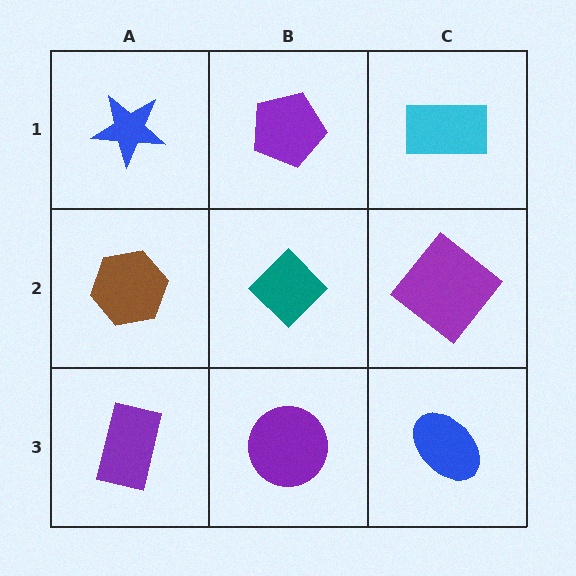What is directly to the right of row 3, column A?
A purple circle.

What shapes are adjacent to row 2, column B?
A purple pentagon (row 1, column B), a purple circle (row 3, column B), a brown hexagon (row 2, column A), a purple diamond (row 2, column C).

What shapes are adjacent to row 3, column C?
A purple diamond (row 2, column C), a purple circle (row 3, column B).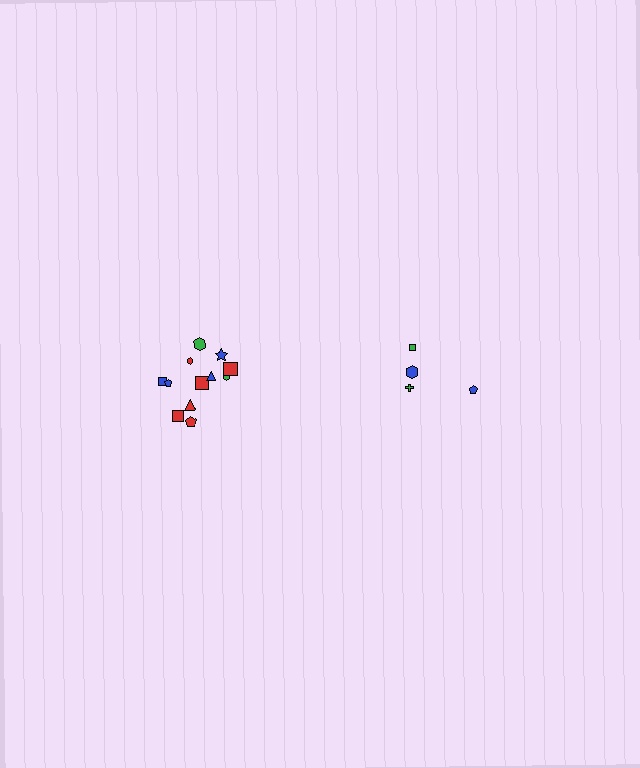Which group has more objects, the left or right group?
The left group.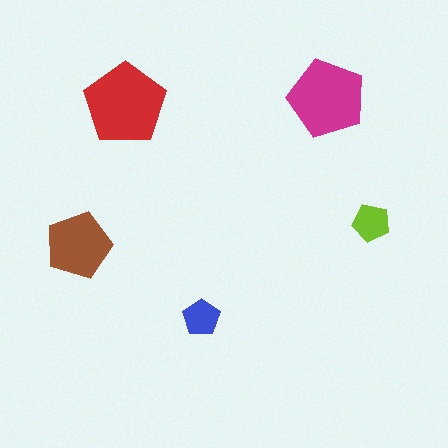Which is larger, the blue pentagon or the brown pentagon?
The brown one.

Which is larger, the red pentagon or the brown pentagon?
The red one.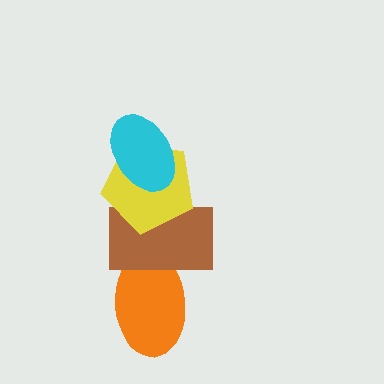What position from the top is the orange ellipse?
The orange ellipse is 4th from the top.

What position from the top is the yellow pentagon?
The yellow pentagon is 2nd from the top.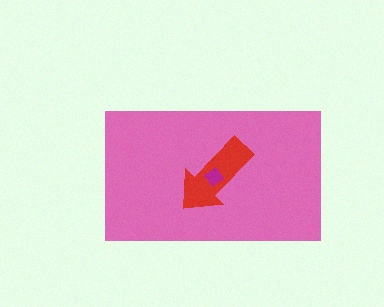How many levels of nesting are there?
3.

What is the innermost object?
The magenta diamond.